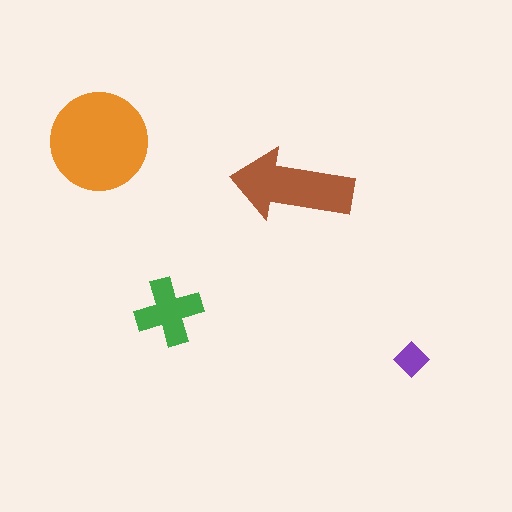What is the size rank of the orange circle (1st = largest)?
1st.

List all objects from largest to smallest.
The orange circle, the brown arrow, the green cross, the purple diamond.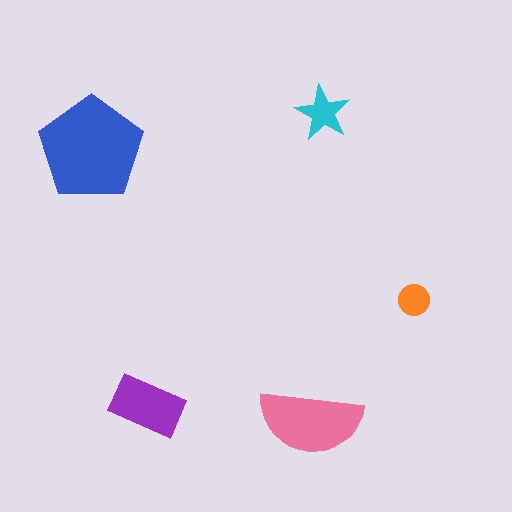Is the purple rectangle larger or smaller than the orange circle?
Larger.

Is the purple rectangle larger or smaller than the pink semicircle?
Smaller.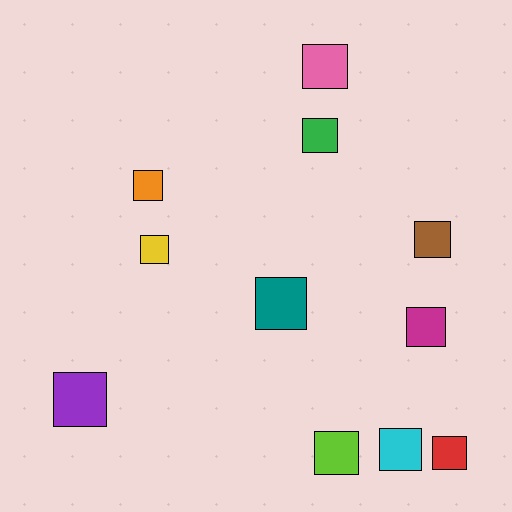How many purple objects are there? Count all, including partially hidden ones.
There is 1 purple object.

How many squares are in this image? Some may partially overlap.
There are 11 squares.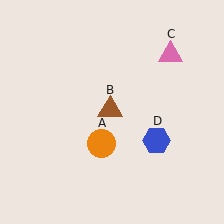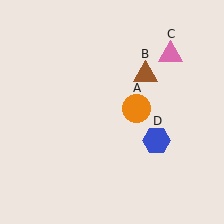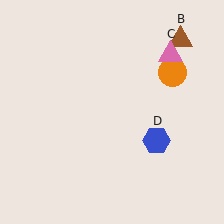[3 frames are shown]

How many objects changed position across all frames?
2 objects changed position: orange circle (object A), brown triangle (object B).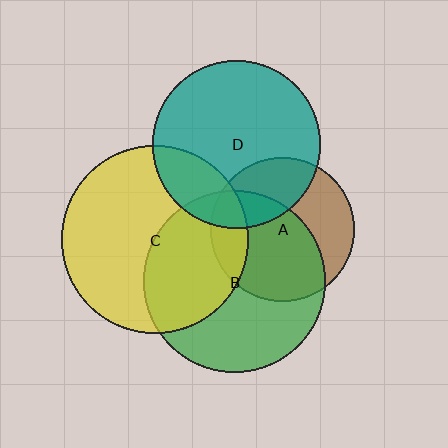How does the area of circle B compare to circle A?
Approximately 1.6 times.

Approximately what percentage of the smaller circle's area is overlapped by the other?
Approximately 15%.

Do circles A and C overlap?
Yes.